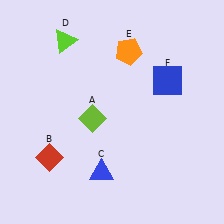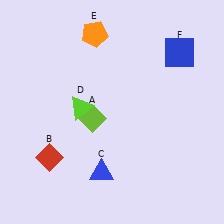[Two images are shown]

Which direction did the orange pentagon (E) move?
The orange pentagon (E) moved left.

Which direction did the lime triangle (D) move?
The lime triangle (D) moved down.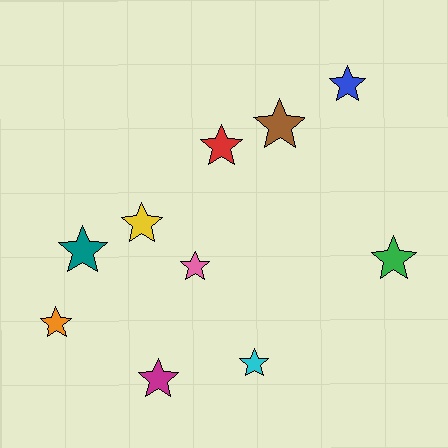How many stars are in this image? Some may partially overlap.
There are 10 stars.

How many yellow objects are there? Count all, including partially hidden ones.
There is 1 yellow object.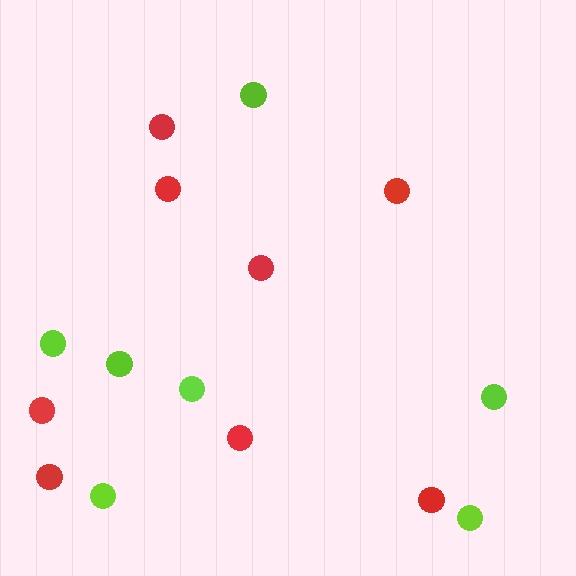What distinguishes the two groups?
There are 2 groups: one group of lime circles (7) and one group of red circles (8).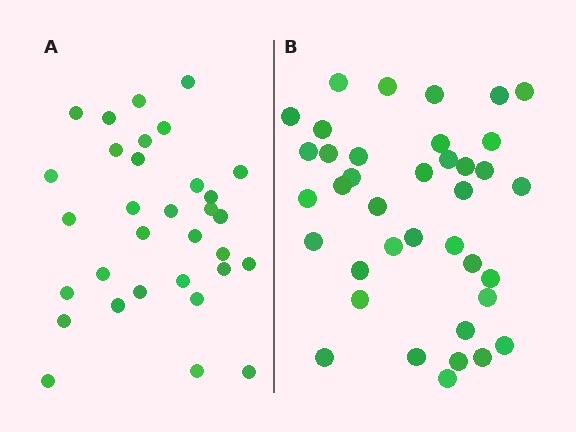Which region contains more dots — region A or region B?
Region B (the right region) has more dots.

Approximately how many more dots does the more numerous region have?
Region B has about 6 more dots than region A.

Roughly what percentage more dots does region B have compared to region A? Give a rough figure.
About 20% more.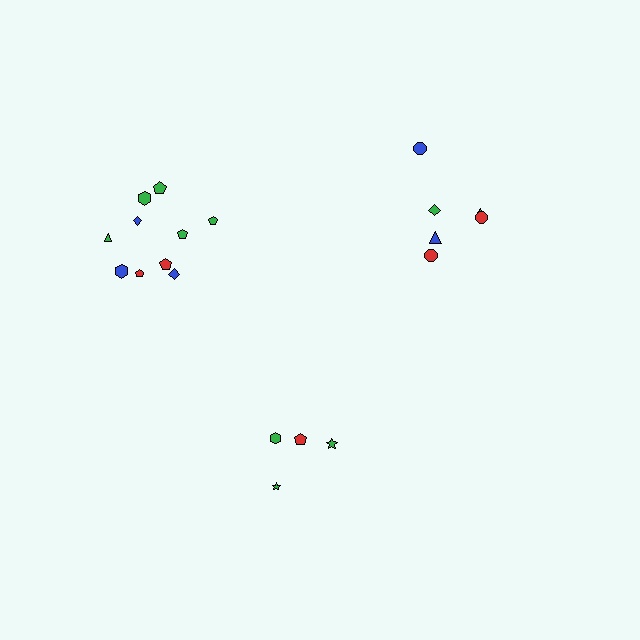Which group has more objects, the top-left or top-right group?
The top-left group.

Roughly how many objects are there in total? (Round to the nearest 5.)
Roughly 20 objects in total.